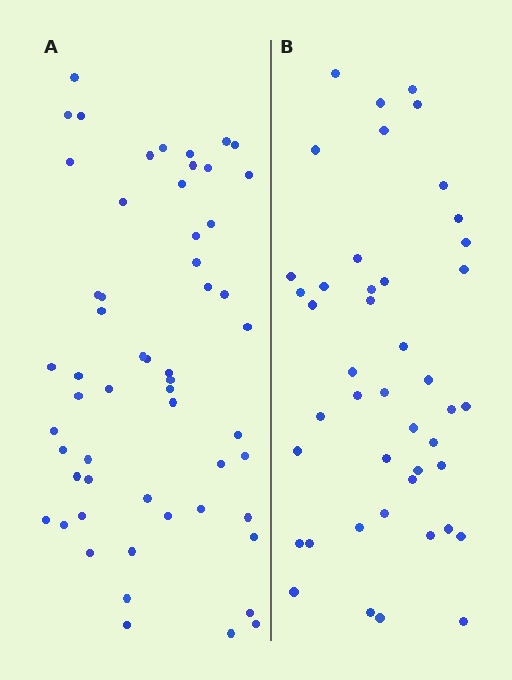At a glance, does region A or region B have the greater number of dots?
Region A (the left region) has more dots.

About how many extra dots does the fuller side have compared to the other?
Region A has roughly 12 or so more dots than region B.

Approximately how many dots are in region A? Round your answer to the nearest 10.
About 60 dots. (The exact count is 56, which rounds to 60.)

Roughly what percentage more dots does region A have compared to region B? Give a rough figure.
About 25% more.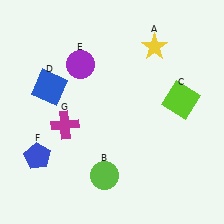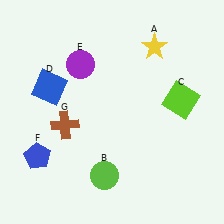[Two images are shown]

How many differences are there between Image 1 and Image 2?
There is 1 difference between the two images.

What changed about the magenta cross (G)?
In Image 1, G is magenta. In Image 2, it changed to brown.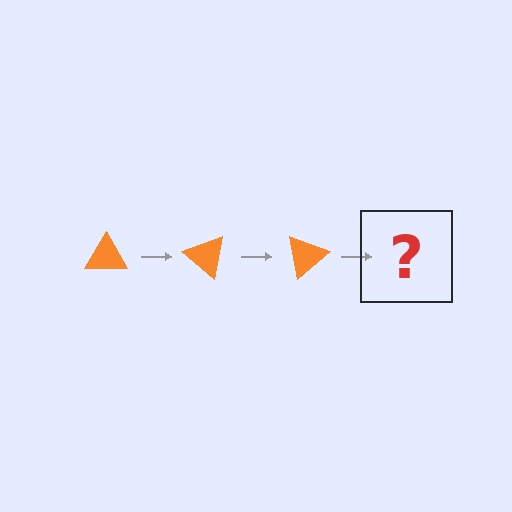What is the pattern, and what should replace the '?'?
The pattern is that the triangle rotates 40 degrees each step. The '?' should be an orange triangle rotated 120 degrees.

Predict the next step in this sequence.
The next step is an orange triangle rotated 120 degrees.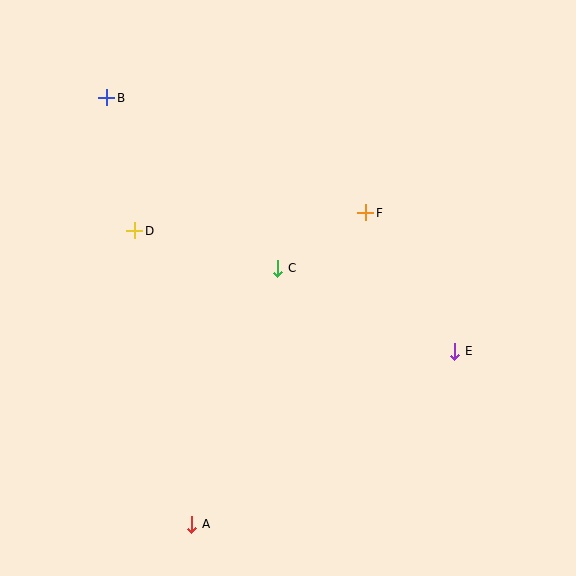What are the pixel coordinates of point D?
Point D is at (135, 231).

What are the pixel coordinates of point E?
Point E is at (455, 351).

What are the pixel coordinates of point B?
Point B is at (107, 98).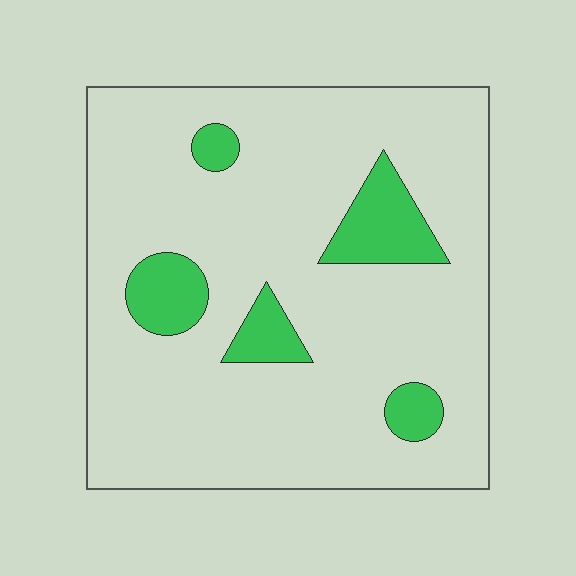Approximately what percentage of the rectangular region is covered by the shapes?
Approximately 15%.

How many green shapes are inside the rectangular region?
5.